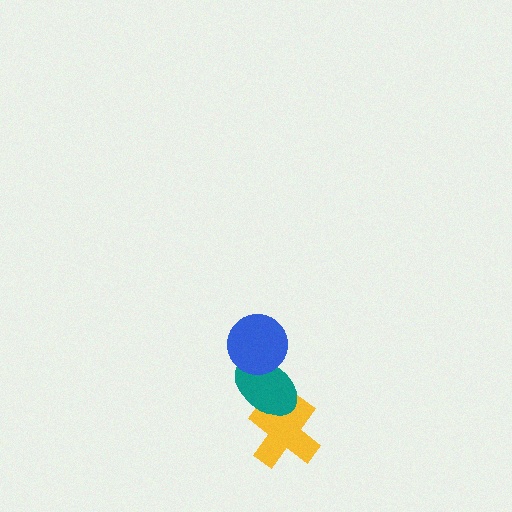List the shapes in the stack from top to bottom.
From top to bottom: the blue circle, the teal ellipse, the yellow cross.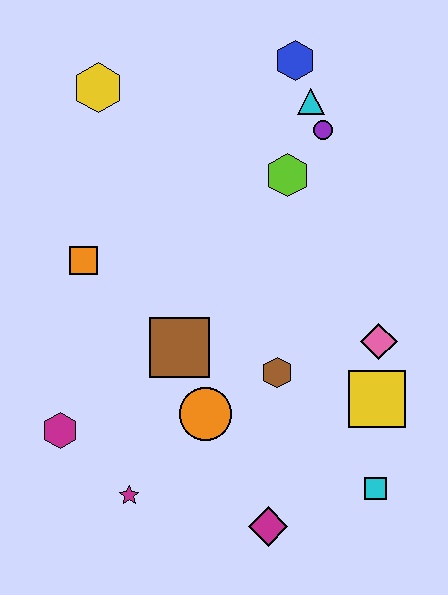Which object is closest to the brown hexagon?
The orange circle is closest to the brown hexagon.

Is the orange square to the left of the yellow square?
Yes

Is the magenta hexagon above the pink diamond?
No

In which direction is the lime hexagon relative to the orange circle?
The lime hexagon is above the orange circle.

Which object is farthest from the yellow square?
The yellow hexagon is farthest from the yellow square.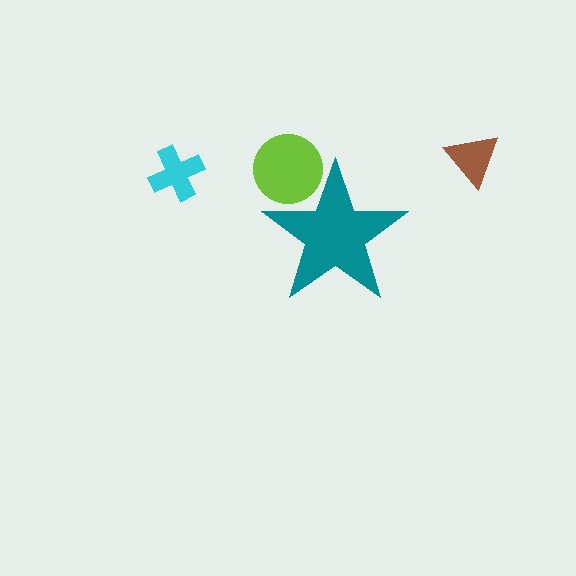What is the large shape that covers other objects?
A teal star.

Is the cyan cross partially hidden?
No, the cyan cross is fully visible.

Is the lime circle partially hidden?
Yes, the lime circle is partially hidden behind the teal star.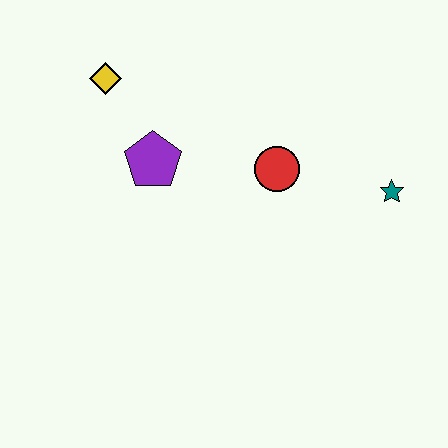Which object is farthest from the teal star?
The yellow diamond is farthest from the teal star.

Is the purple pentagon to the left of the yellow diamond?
No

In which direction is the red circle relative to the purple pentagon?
The red circle is to the right of the purple pentagon.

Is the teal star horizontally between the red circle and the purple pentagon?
No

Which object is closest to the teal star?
The red circle is closest to the teal star.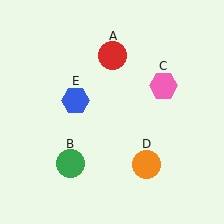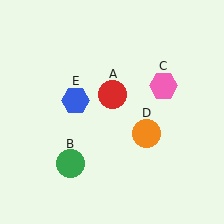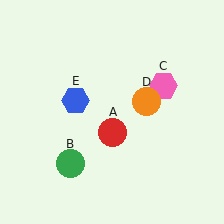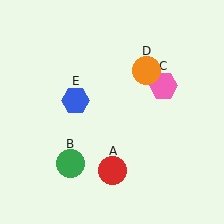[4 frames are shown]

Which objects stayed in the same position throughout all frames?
Green circle (object B) and pink hexagon (object C) and blue hexagon (object E) remained stationary.